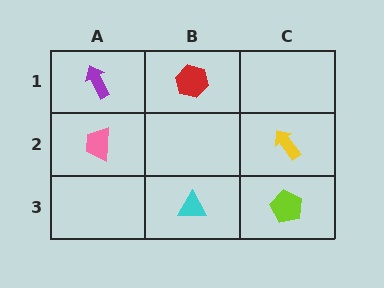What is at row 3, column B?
A cyan triangle.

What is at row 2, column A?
A pink trapezoid.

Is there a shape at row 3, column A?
No, that cell is empty.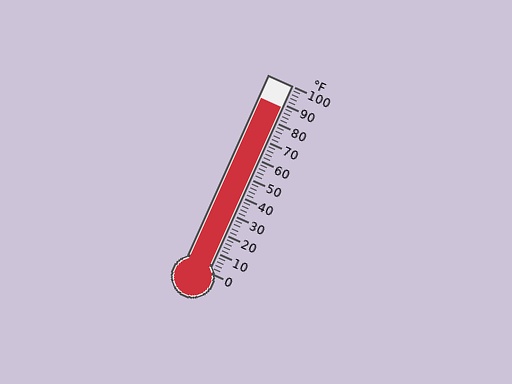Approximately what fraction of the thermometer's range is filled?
The thermometer is filled to approximately 90% of its range.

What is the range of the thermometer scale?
The thermometer scale ranges from 0°F to 100°F.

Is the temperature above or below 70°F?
The temperature is above 70°F.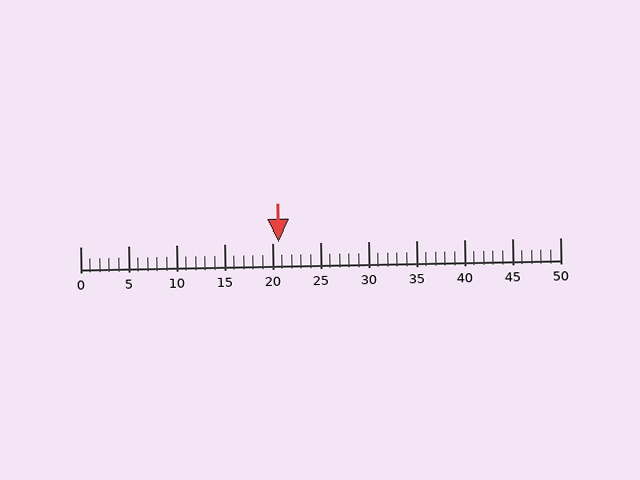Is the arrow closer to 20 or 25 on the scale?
The arrow is closer to 20.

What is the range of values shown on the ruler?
The ruler shows values from 0 to 50.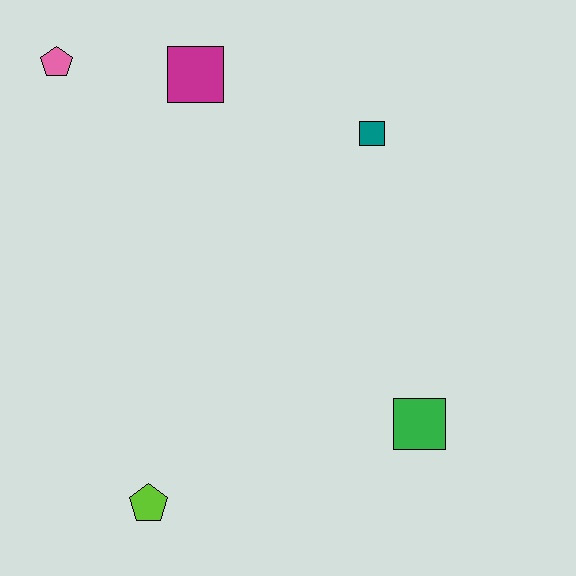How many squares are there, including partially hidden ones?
There are 3 squares.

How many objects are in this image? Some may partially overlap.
There are 5 objects.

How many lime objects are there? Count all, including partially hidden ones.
There is 1 lime object.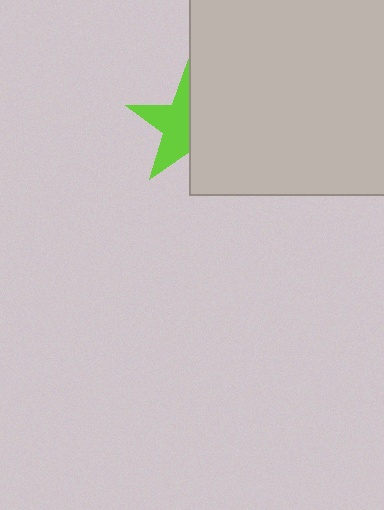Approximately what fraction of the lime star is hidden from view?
Roughly 48% of the lime star is hidden behind the light gray square.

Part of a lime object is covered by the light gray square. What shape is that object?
It is a star.